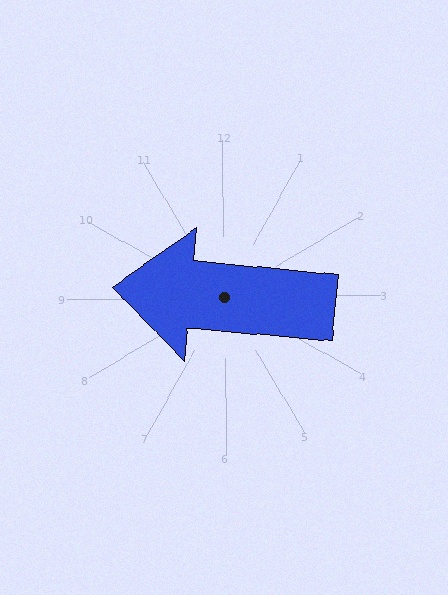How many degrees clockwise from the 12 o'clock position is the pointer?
Approximately 276 degrees.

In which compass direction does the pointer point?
West.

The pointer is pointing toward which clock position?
Roughly 9 o'clock.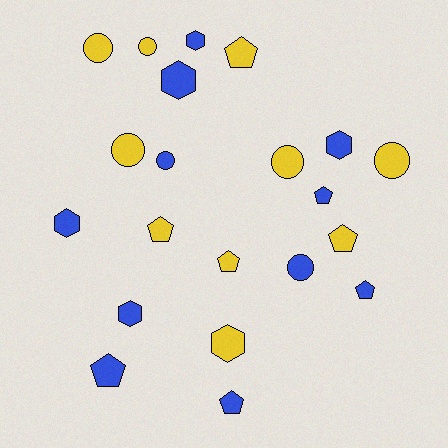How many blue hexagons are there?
There are 5 blue hexagons.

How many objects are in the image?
There are 21 objects.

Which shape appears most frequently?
Pentagon, with 8 objects.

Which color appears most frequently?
Blue, with 11 objects.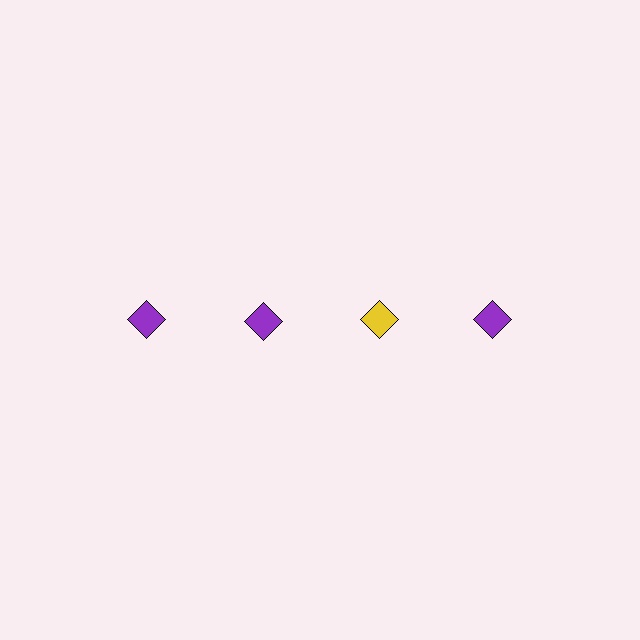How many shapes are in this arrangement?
There are 4 shapes arranged in a grid pattern.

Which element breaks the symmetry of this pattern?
The yellow diamond in the top row, center column breaks the symmetry. All other shapes are purple diamonds.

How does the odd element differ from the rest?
It has a different color: yellow instead of purple.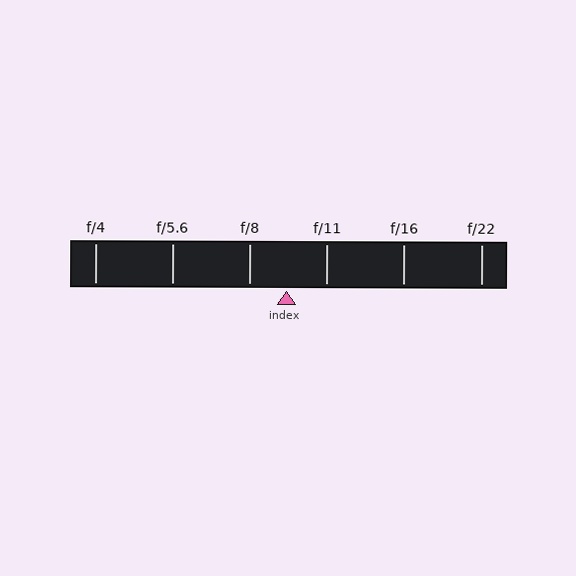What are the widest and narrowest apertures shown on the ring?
The widest aperture shown is f/4 and the narrowest is f/22.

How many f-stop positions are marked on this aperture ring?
There are 6 f-stop positions marked.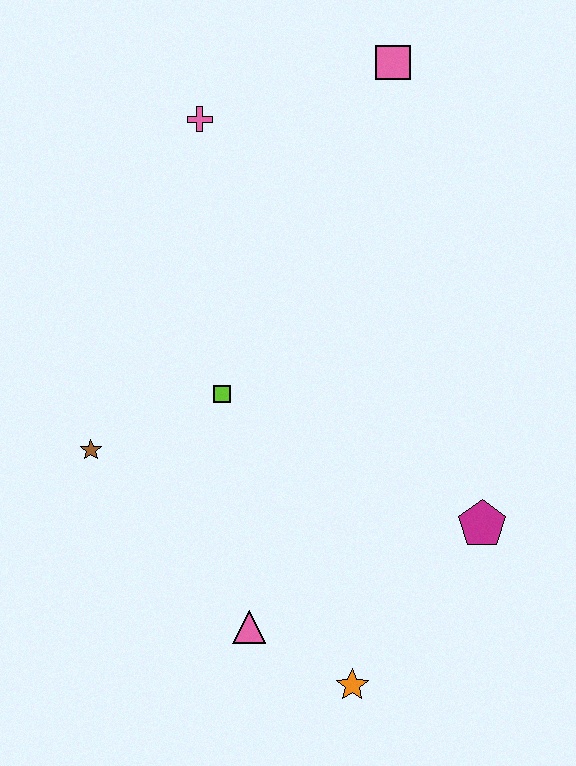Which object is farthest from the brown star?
The pink square is farthest from the brown star.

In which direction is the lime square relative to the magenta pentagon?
The lime square is to the left of the magenta pentagon.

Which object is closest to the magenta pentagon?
The orange star is closest to the magenta pentagon.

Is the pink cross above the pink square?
No